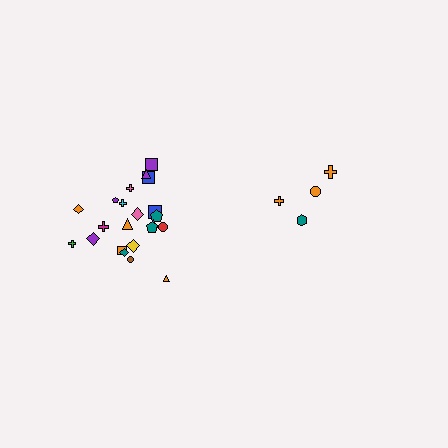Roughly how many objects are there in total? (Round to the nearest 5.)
Roughly 25 objects in total.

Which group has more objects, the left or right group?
The left group.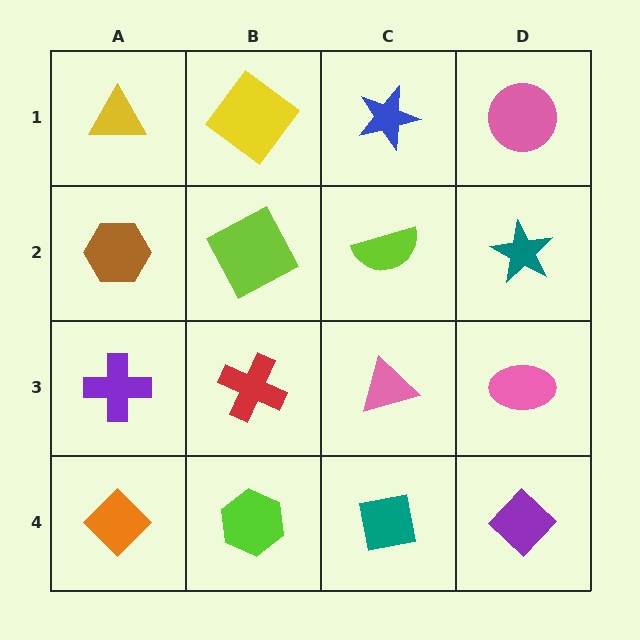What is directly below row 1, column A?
A brown hexagon.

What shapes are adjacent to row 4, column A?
A purple cross (row 3, column A), a lime hexagon (row 4, column B).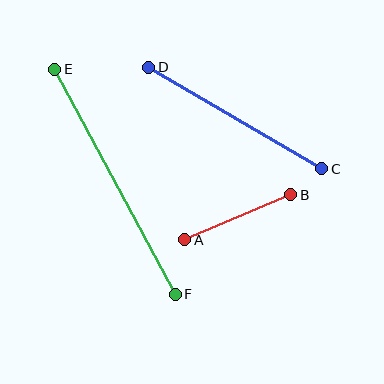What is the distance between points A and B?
The distance is approximately 115 pixels.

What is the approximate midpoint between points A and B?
The midpoint is at approximately (238, 217) pixels.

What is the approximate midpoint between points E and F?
The midpoint is at approximately (115, 182) pixels.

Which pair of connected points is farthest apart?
Points E and F are farthest apart.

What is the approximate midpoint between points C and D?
The midpoint is at approximately (235, 118) pixels.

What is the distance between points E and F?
The distance is approximately 255 pixels.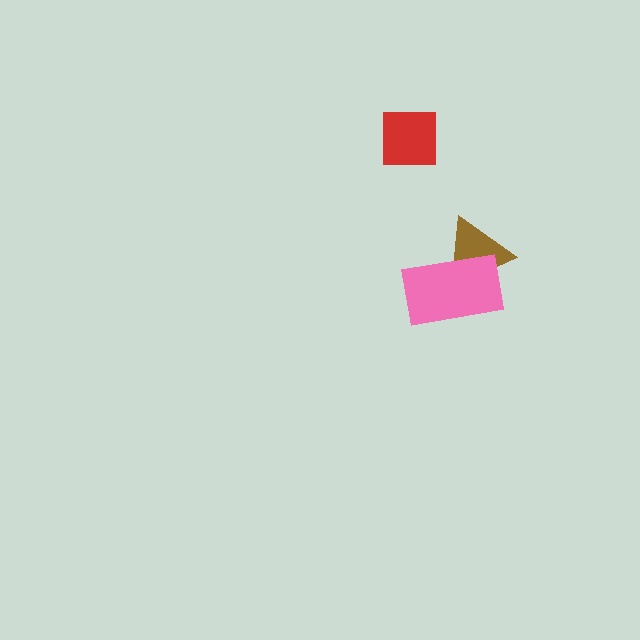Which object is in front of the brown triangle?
The pink rectangle is in front of the brown triangle.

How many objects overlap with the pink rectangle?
1 object overlaps with the pink rectangle.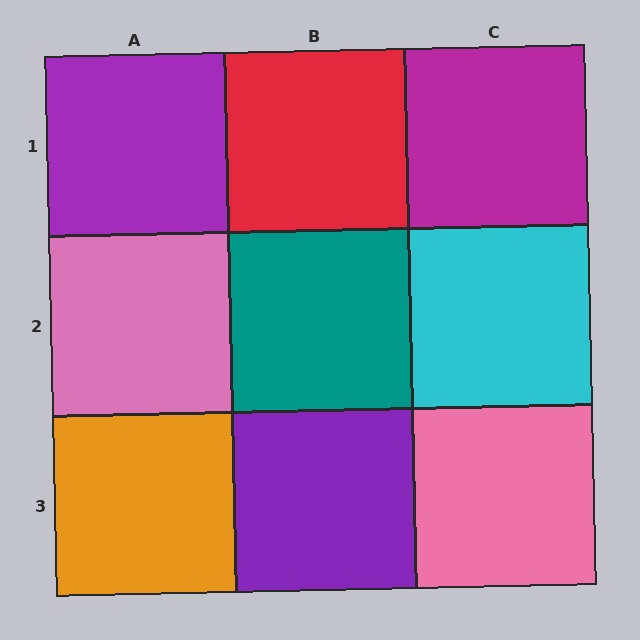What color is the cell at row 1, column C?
Magenta.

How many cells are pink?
2 cells are pink.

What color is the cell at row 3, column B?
Purple.